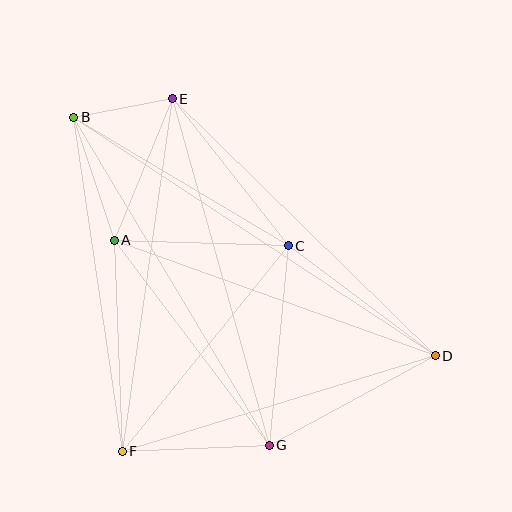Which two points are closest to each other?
Points B and E are closest to each other.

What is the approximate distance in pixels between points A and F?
The distance between A and F is approximately 211 pixels.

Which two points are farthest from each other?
Points B and D are farthest from each other.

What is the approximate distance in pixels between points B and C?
The distance between B and C is approximately 250 pixels.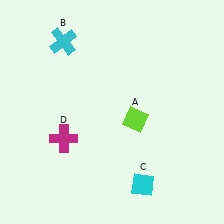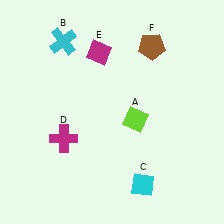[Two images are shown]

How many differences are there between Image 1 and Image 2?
There are 2 differences between the two images.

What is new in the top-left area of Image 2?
A magenta diamond (E) was added in the top-left area of Image 2.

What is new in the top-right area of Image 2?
A brown pentagon (F) was added in the top-right area of Image 2.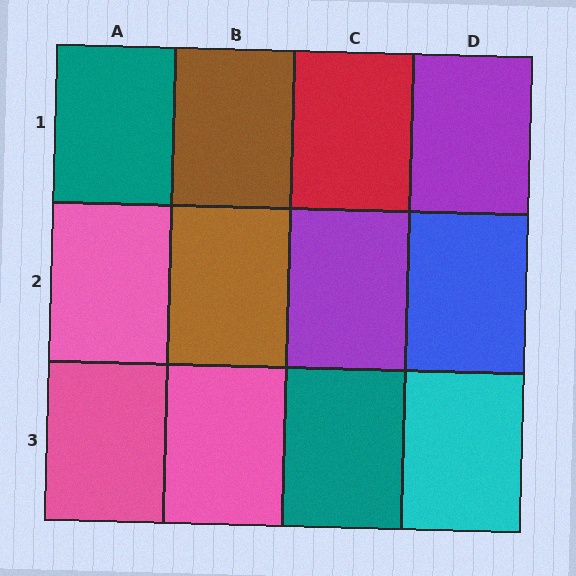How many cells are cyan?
1 cell is cyan.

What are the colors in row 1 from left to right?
Teal, brown, red, purple.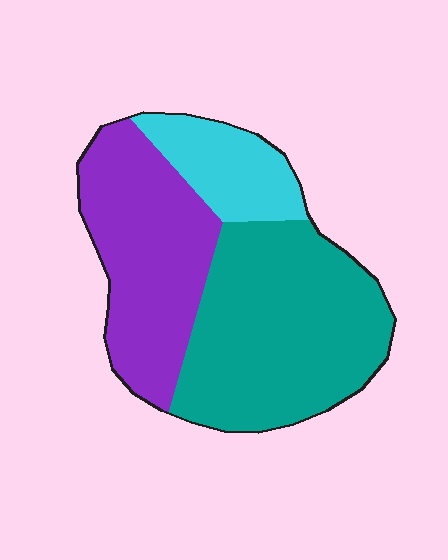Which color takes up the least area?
Cyan, at roughly 15%.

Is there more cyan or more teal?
Teal.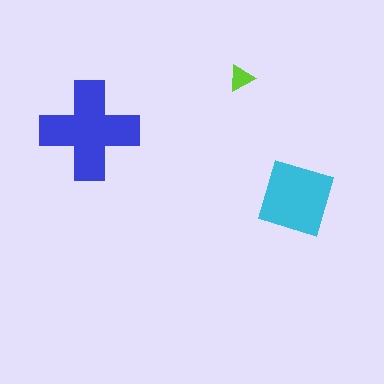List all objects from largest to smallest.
The blue cross, the cyan diamond, the lime triangle.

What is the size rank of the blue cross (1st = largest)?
1st.